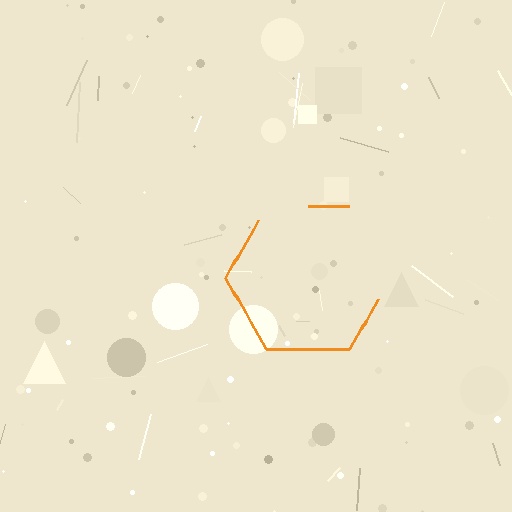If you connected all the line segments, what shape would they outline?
They would outline a hexagon.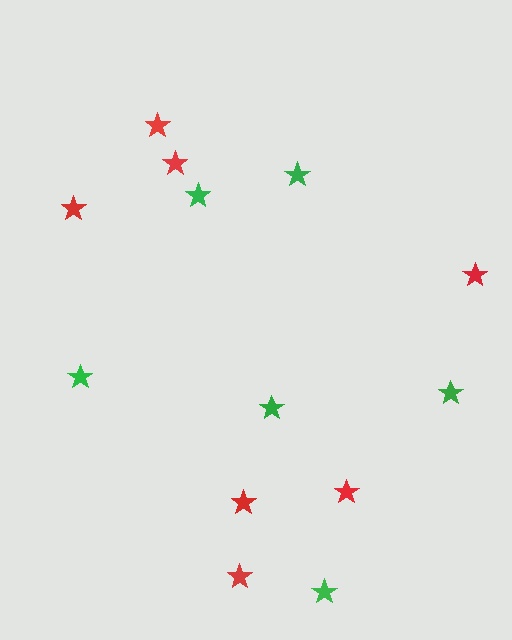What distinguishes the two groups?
There are 2 groups: one group of green stars (6) and one group of red stars (7).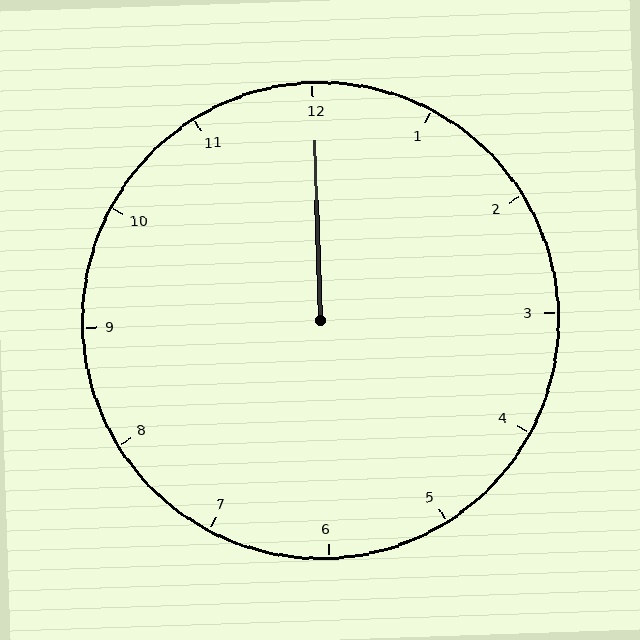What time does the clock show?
12:00.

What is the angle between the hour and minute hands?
Approximately 0 degrees.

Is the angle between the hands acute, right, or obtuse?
It is acute.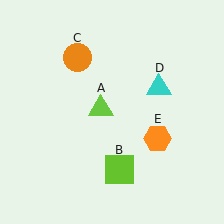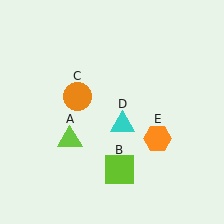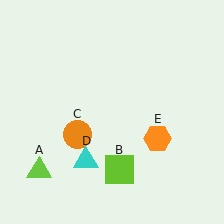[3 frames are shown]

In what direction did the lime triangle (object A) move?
The lime triangle (object A) moved down and to the left.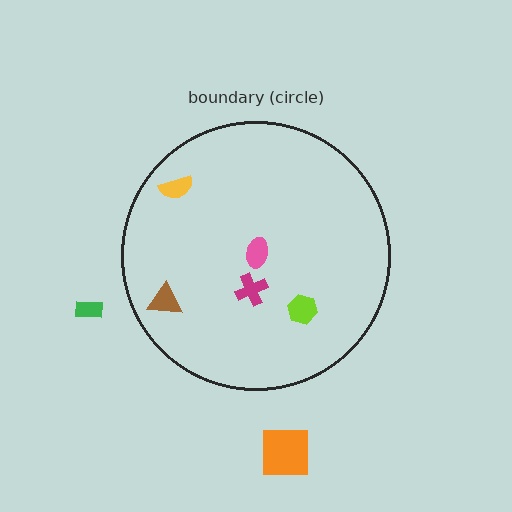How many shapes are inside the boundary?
5 inside, 2 outside.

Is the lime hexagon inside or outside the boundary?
Inside.